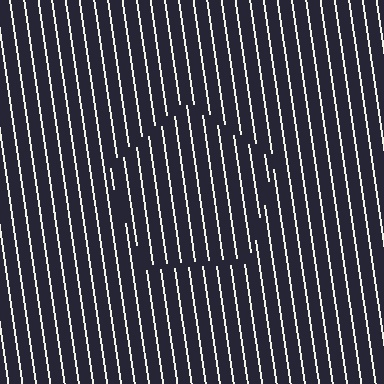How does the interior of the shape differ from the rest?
The interior of the shape contains the same grating, shifted by half a period — the contour is defined by the phase discontinuity where line-ends from the inner and outer gratings abut.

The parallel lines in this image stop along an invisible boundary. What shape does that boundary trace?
An illusory pentagon. The interior of the shape contains the same grating, shifted by half a period — the contour is defined by the phase discontinuity where line-ends from the inner and outer gratings abut.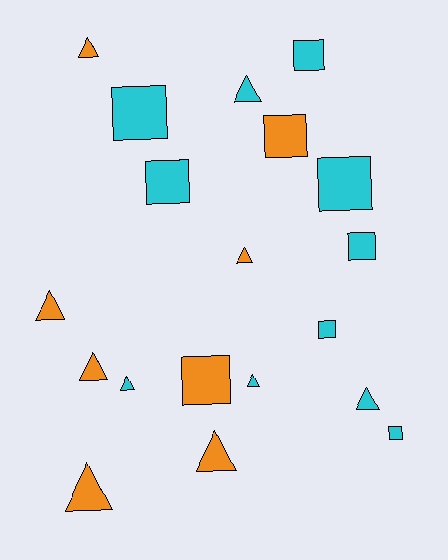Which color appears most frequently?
Cyan, with 11 objects.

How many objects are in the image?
There are 19 objects.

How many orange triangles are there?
There are 6 orange triangles.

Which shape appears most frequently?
Triangle, with 10 objects.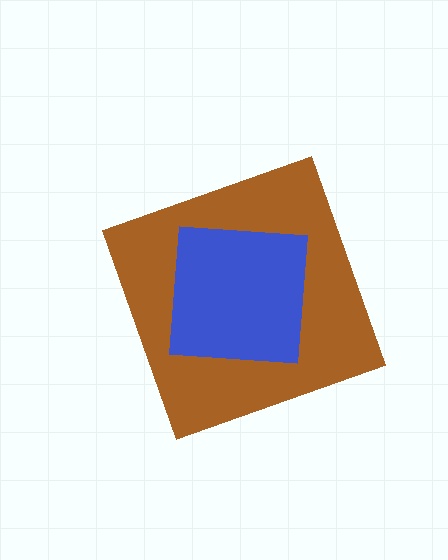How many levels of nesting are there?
2.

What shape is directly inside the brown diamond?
The blue square.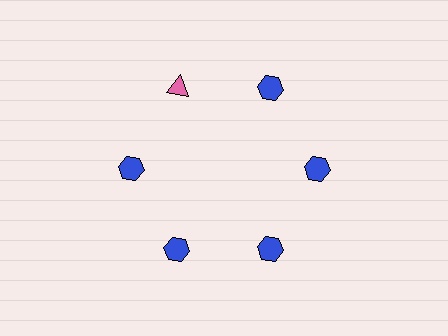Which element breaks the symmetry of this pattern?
The pink triangle at roughly the 11 o'clock position breaks the symmetry. All other shapes are blue hexagons.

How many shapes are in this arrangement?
There are 6 shapes arranged in a ring pattern.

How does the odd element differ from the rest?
It differs in both color (pink instead of blue) and shape (triangle instead of hexagon).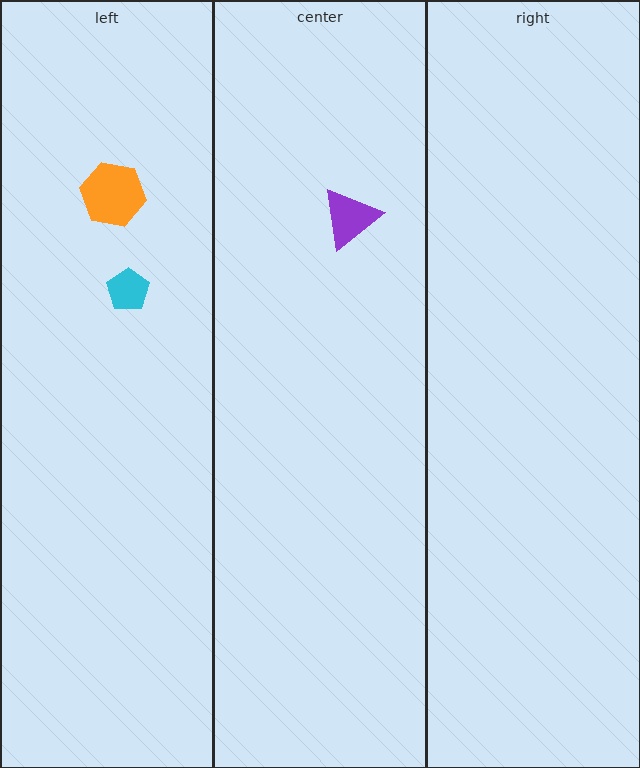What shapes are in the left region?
The orange hexagon, the cyan pentagon.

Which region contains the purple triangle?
The center region.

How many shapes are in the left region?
2.